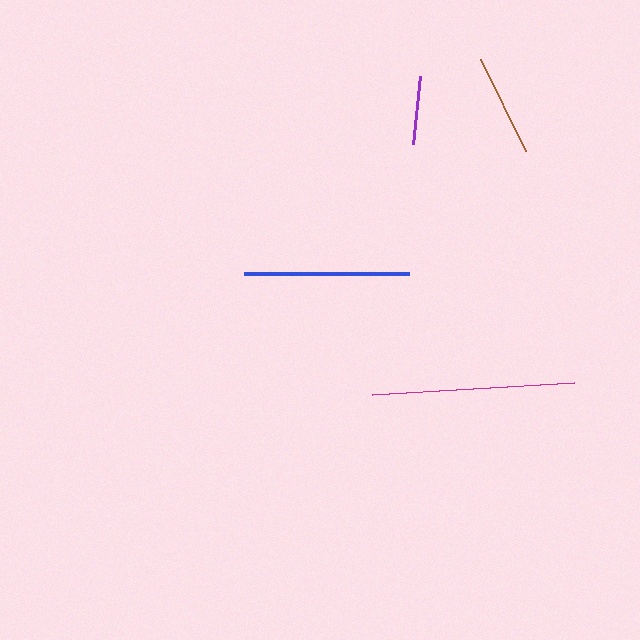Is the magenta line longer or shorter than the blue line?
The magenta line is longer than the blue line.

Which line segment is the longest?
The magenta line is the longest at approximately 203 pixels.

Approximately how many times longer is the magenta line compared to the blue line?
The magenta line is approximately 1.2 times the length of the blue line.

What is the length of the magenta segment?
The magenta segment is approximately 203 pixels long.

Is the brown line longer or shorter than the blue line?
The blue line is longer than the brown line.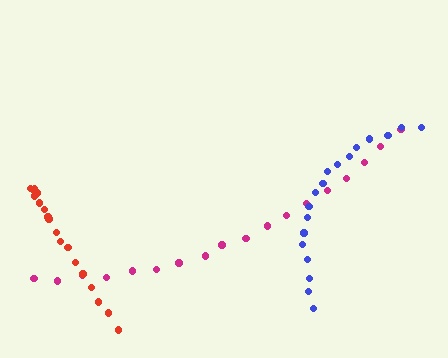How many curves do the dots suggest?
There are 3 distinct paths.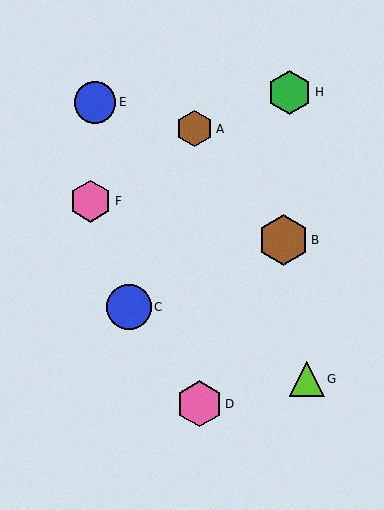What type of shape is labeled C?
Shape C is a blue circle.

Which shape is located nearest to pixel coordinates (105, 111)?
The blue circle (labeled E) at (95, 102) is nearest to that location.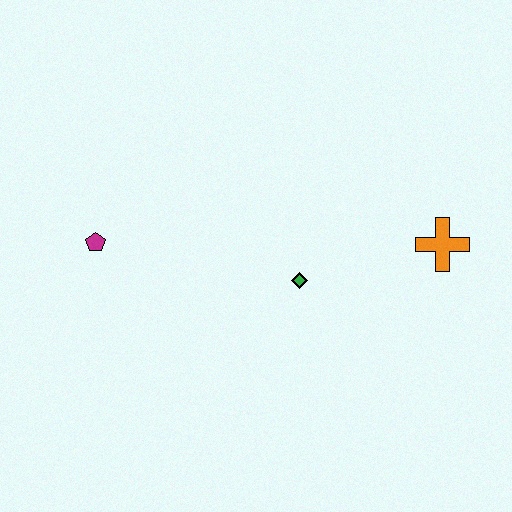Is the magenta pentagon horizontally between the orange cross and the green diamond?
No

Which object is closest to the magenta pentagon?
The green diamond is closest to the magenta pentagon.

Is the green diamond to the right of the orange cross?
No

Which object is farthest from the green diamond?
The magenta pentagon is farthest from the green diamond.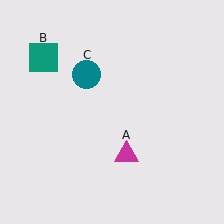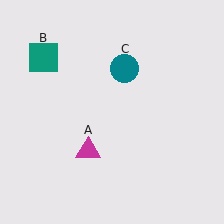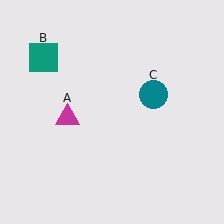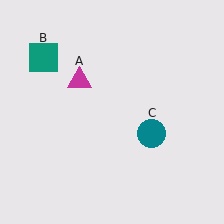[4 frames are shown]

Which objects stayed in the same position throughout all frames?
Teal square (object B) remained stationary.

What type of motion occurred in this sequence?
The magenta triangle (object A), teal circle (object C) rotated clockwise around the center of the scene.